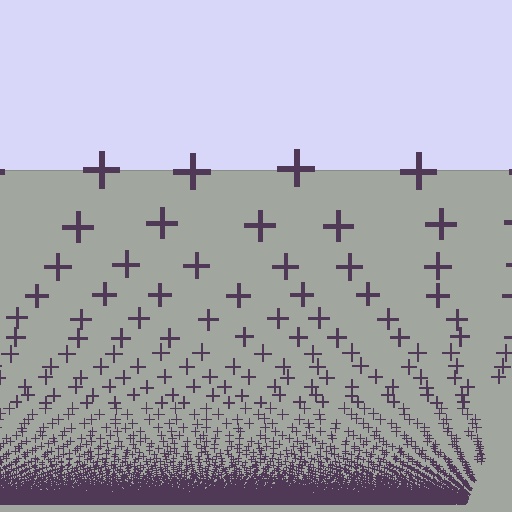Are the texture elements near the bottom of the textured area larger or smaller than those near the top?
Smaller. The gradient is inverted — elements near the bottom are smaller and denser.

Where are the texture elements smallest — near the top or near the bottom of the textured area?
Near the bottom.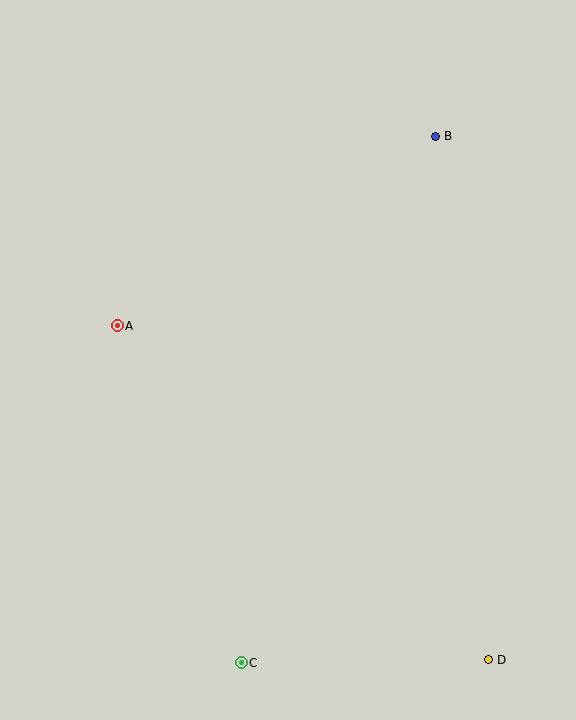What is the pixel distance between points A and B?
The distance between A and B is 371 pixels.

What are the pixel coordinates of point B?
Point B is at (436, 136).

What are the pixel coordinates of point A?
Point A is at (117, 326).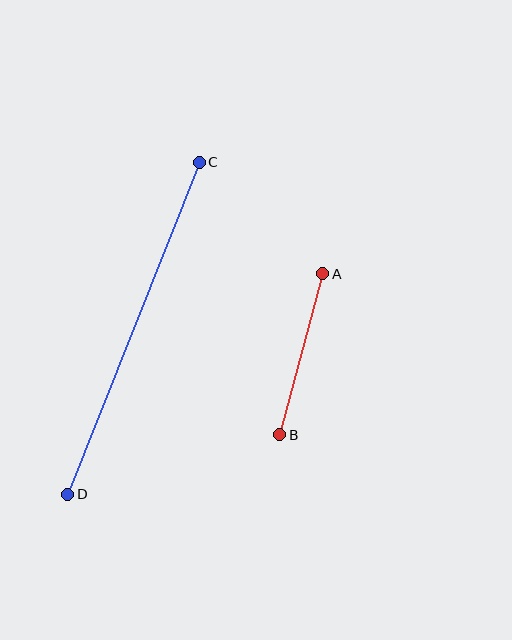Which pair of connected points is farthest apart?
Points C and D are farthest apart.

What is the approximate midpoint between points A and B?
The midpoint is at approximately (301, 354) pixels.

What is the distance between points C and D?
The distance is approximately 357 pixels.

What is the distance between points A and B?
The distance is approximately 166 pixels.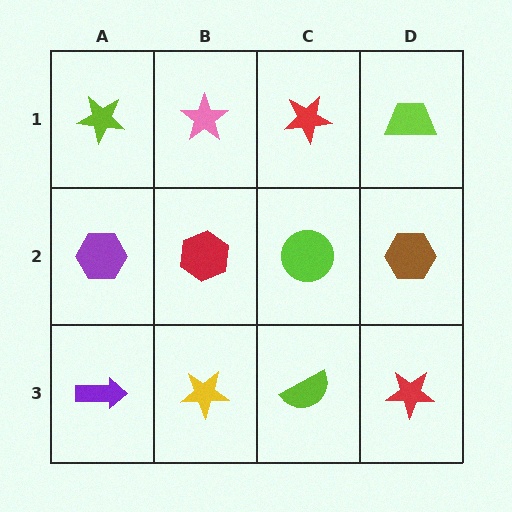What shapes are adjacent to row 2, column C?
A red star (row 1, column C), a lime semicircle (row 3, column C), a red hexagon (row 2, column B), a brown hexagon (row 2, column D).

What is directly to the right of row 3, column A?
A yellow star.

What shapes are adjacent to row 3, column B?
A red hexagon (row 2, column B), a purple arrow (row 3, column A), a lime semicircle (row 3, column C).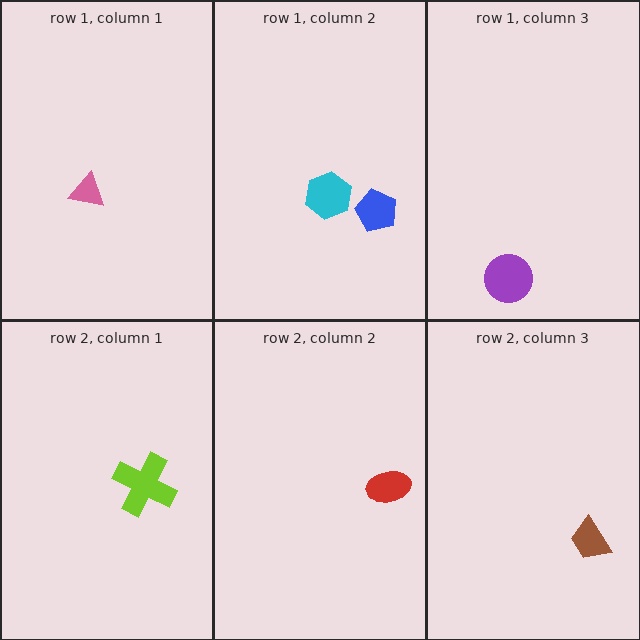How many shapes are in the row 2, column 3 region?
1.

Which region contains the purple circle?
The row 1, column 3 region.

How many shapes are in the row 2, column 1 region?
1.